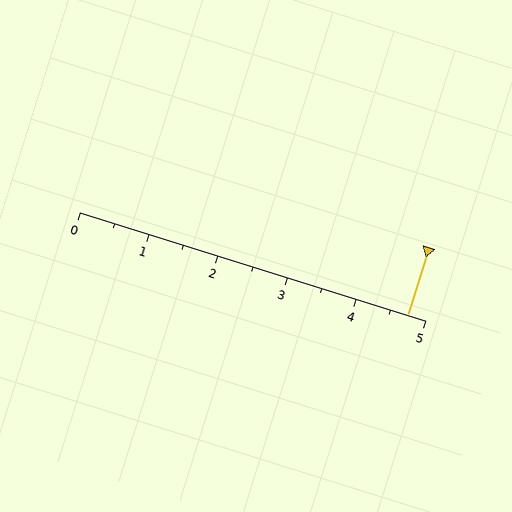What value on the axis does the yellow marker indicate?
The marker indicates approximately 4.8.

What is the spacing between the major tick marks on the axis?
The major ticks are spaced 1 apart.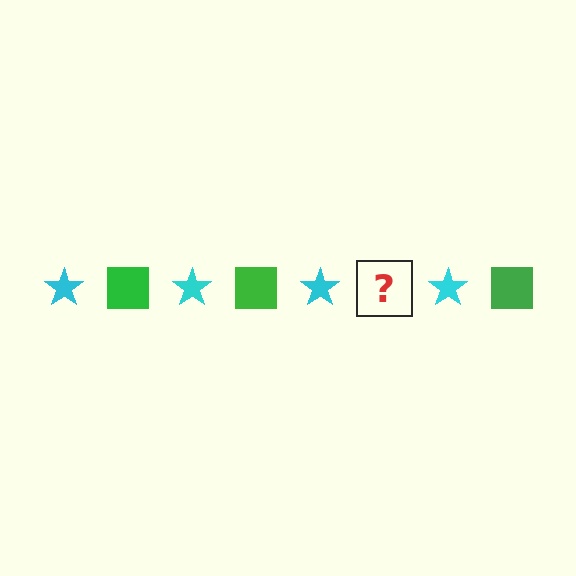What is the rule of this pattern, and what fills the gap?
The rule is that the pattern alternates between cyan star and green square. The gap should be filled with a green square.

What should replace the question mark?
The question mark should be replaced with a green square.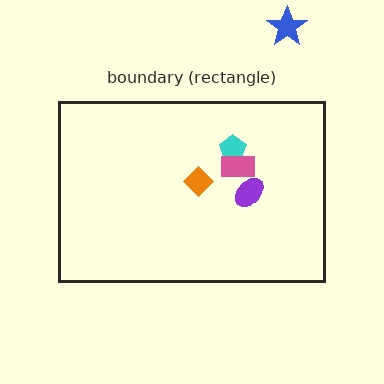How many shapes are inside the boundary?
4 inside, 1 outside.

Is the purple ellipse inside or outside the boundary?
Inside.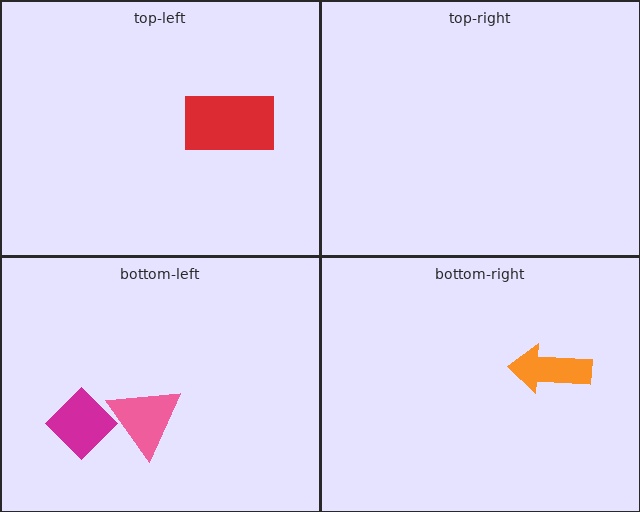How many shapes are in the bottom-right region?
1.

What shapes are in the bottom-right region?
The orange arrow.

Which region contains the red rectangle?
The top-left region.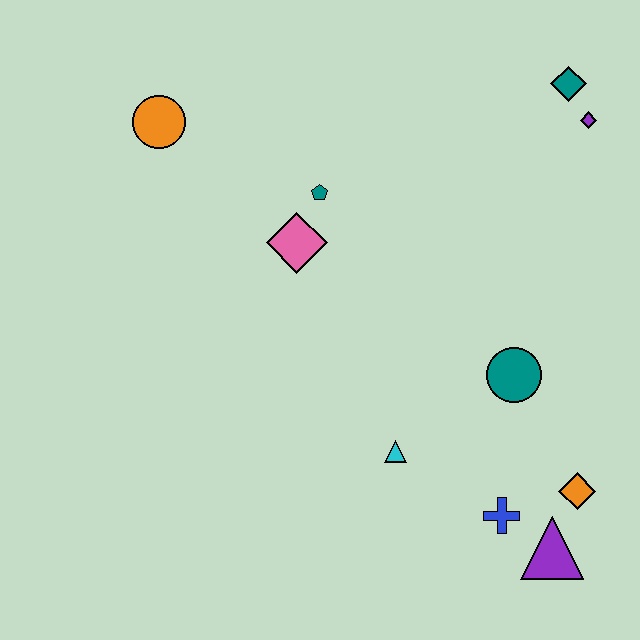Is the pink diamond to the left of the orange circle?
No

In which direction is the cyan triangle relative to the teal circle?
The cyan triangle is to the left of the teal circle.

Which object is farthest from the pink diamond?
The purple triangle is farthest from the pink diamond.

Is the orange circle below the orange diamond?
No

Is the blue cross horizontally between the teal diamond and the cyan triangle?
Yes